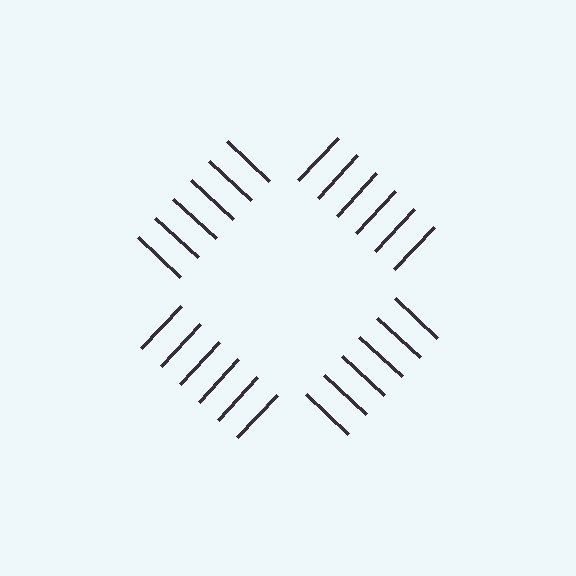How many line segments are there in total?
24 — 6 along each of the 4 edges.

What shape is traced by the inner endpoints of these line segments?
An illusory square — the line segments terminate on its edges but no continuous stroke is drawn.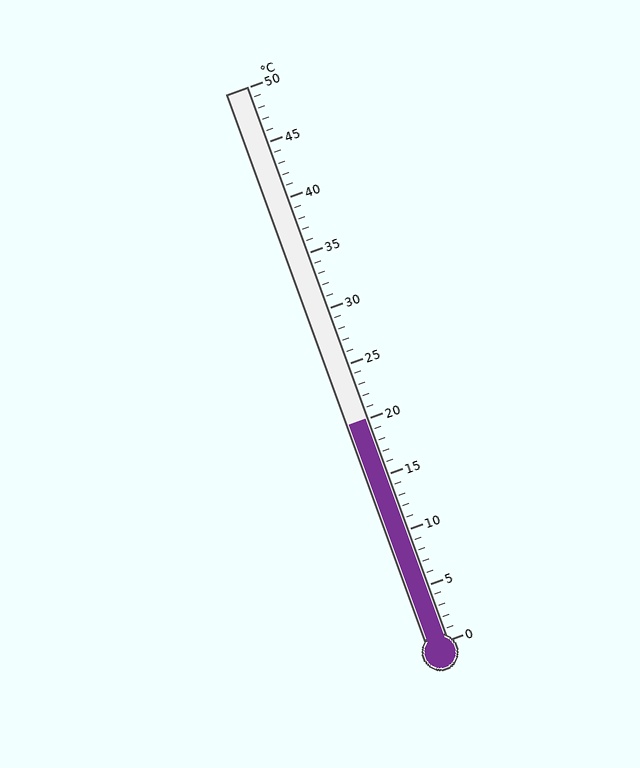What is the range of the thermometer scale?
The thermometer scale ranges from 0°C to 50°C.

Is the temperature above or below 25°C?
The temperature is below 25°C.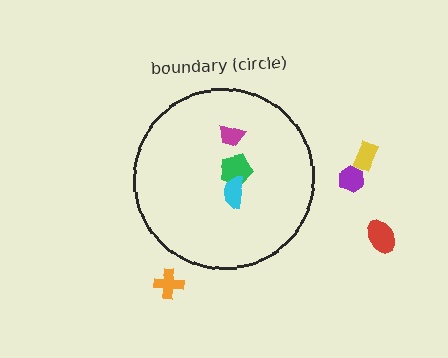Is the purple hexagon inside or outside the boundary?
Outside.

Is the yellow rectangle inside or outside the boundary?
Outside.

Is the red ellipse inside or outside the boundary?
Outside.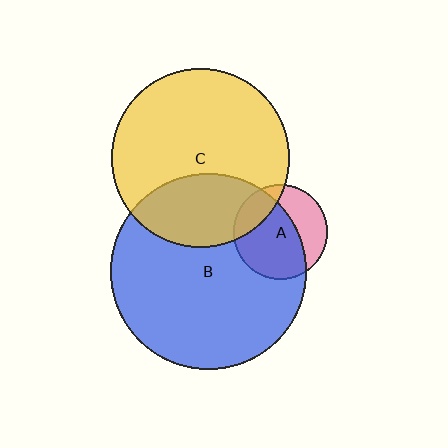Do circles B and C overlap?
Yes.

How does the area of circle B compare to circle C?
Approximately 1.2 times.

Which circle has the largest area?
Circle B (blue).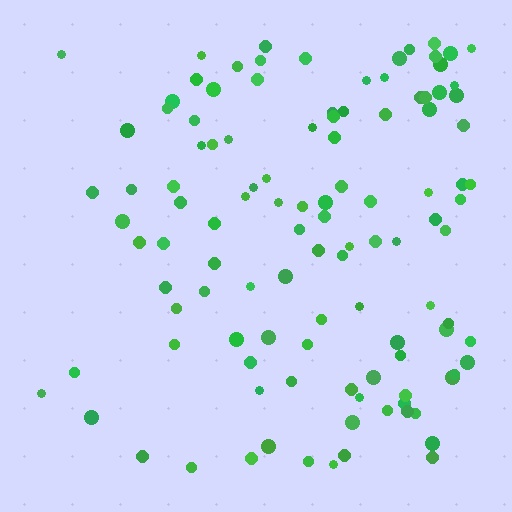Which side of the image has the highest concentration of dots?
The right.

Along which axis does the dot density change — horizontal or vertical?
Horizontal.